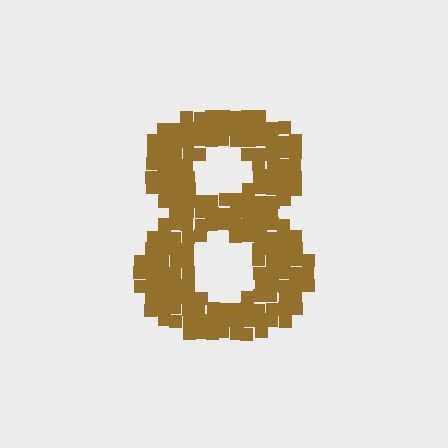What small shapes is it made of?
It is made of small squares.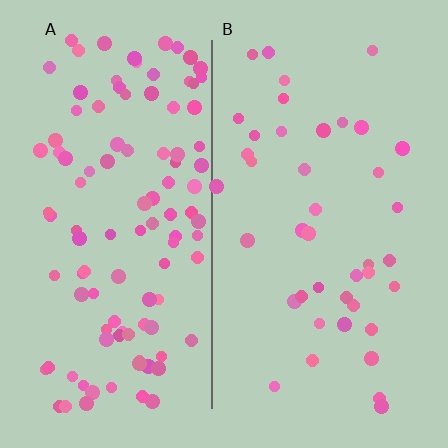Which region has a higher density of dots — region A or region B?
A (the left).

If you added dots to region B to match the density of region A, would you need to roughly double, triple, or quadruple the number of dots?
Approximately triple.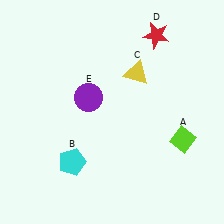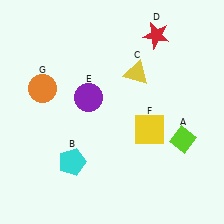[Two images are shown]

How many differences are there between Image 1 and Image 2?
There are 2 differences between the two images.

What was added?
A yellow square (F), an orange circle (G) were added in Image 2.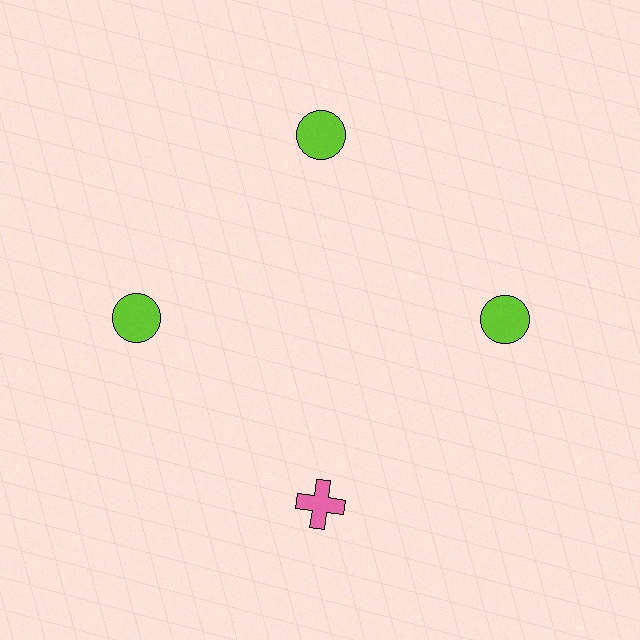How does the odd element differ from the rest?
It differs in both color (pink instead of lime) and shape (cross instead of circle).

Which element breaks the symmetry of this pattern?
The pink cross at roughly the 6 o'clock position breaks the symmetry. All other shapes are lime circles.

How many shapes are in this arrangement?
There are 4 shapes arranged in a ring pattern.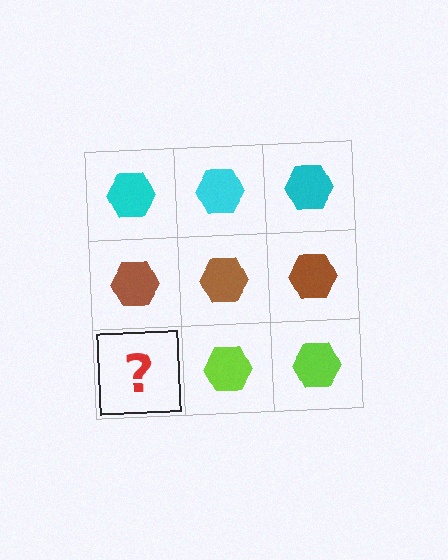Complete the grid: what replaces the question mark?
The question mark should be replaced with a lime hexagon.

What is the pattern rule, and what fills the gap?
The rule is that each row has a consistent color. The gap should be filled with a lime hexagon.